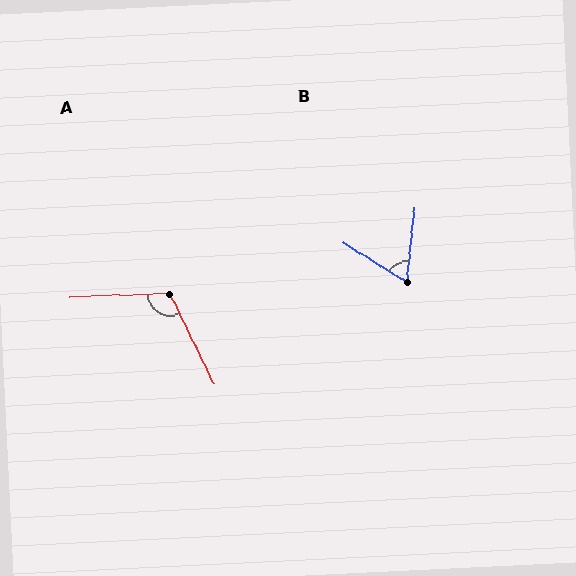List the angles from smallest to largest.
B (64°), A (114°).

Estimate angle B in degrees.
Approximately 64 degrees.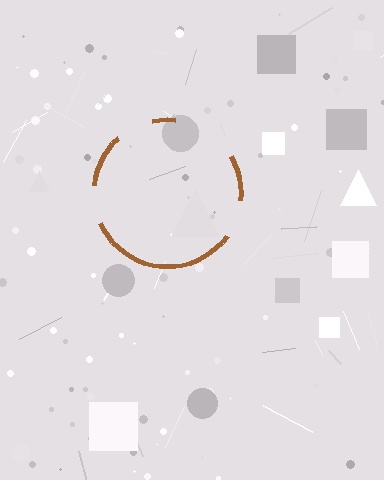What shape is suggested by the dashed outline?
The dashed outline suggests a circle.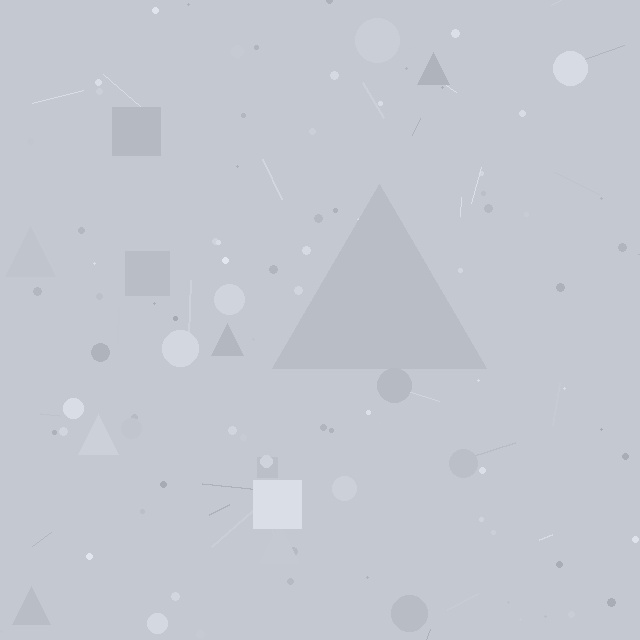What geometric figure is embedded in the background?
A triangle is embedded in the background.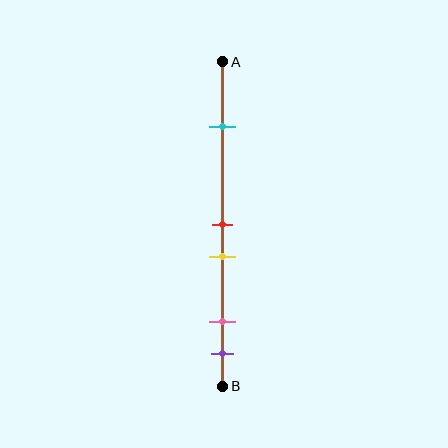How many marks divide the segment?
There are 5 marks dividing the segment.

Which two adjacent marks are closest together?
The red and yellow marks are the closest adjacent pair.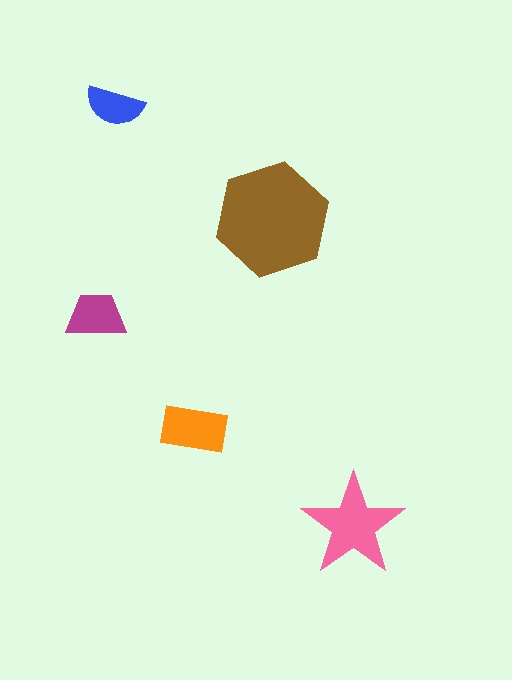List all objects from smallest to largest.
The blue semicircle, the magenta trapezoid, the orange rectangle, the pink star, the brown hexagon.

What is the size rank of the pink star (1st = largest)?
2nd.